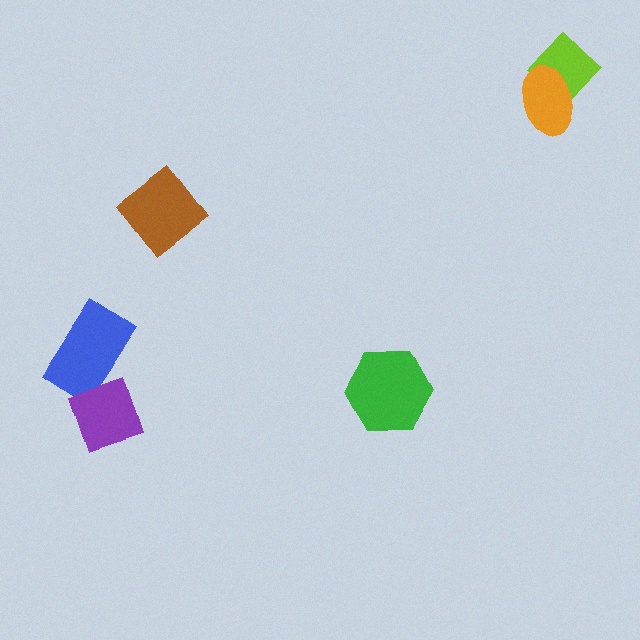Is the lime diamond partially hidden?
Yes, it is partially covered by another shape.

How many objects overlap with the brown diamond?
0 objects overlap with the brown diamond.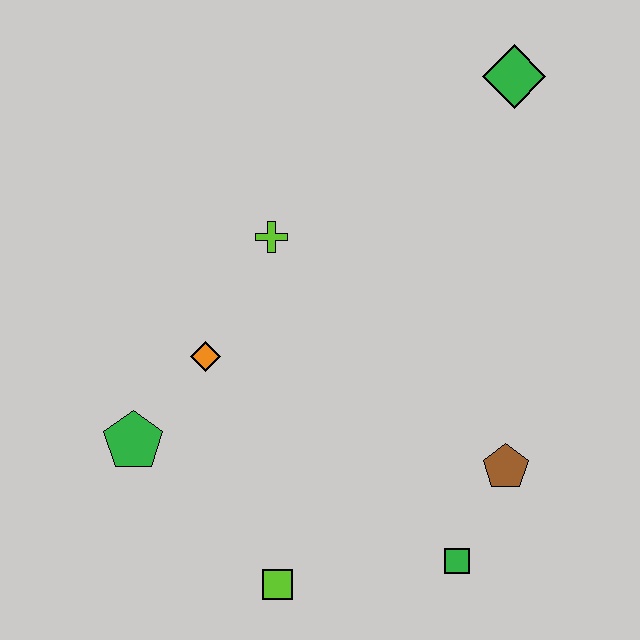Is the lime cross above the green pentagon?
Yes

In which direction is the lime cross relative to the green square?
The lime cross is above the green square.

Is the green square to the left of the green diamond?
Yes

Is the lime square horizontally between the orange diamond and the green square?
Yes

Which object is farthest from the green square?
The green diamond is farthest from the green square.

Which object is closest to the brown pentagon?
The green square is closest to the brown pentagon.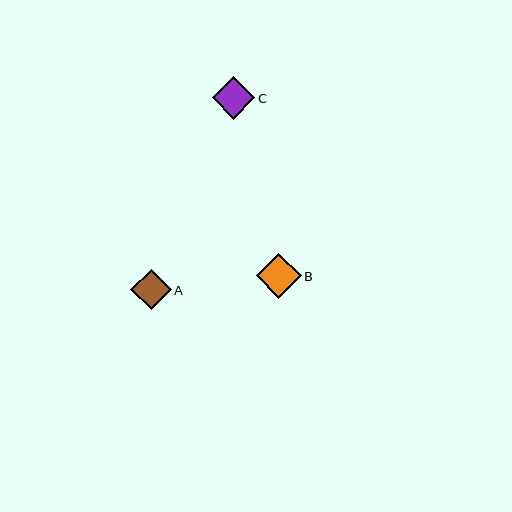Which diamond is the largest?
Diamond B is the largest with a size of approximately 45 pixels.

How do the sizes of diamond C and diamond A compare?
Diamond C and diamond A are approximately the same size.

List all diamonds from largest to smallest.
From largest to smallest: B, C, A.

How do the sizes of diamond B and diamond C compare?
Diamond B and diamond C are approximately the same size.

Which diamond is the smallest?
Diamond A is the smallest with a size of approximately 40 pixels.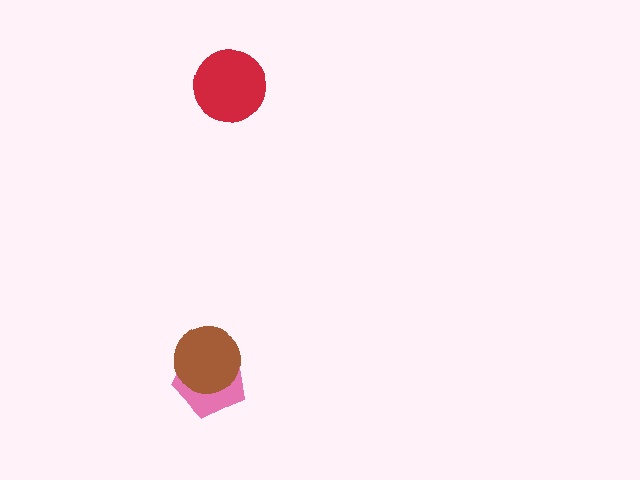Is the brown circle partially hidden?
No, no other shape covers it.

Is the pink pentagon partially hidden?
Yes, it is partially covered by another shape.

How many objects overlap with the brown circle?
1 object overlaps with the brown circle.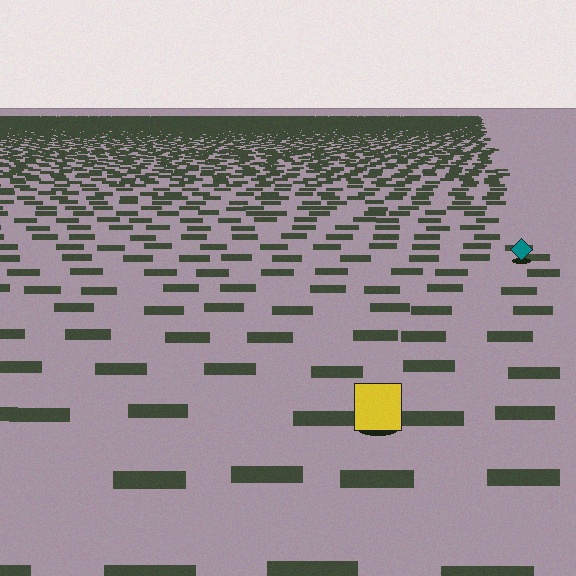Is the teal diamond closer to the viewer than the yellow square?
No. The yellow square is closer — you can tell from the texture gradient: the ground texture is coarser near it.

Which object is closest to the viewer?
The yellow square is closest. The texture marks near it are larger and more spread out.